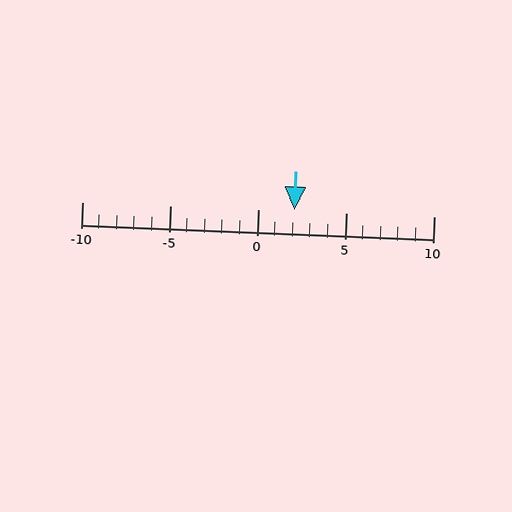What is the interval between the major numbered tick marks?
The major tick marks are spaced 5 units apart.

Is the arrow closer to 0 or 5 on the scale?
The arrow is closer to 0.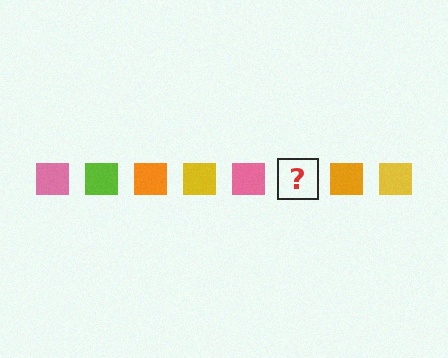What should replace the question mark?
The question mark should be replaced with a lime square.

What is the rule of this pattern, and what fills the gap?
The rule is that the pattern cycles through pink, lime, orange, yellow squares. The gap should be filled with a lime square.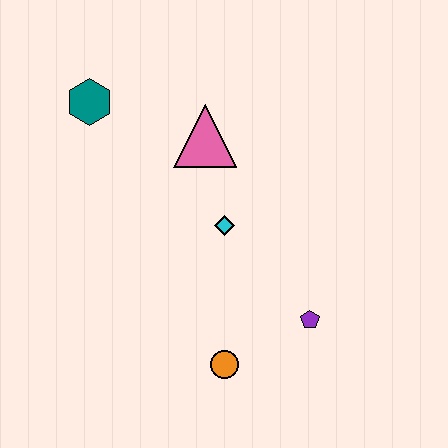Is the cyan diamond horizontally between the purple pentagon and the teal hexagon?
Yes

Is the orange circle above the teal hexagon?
No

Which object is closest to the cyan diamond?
The pink triangle is closest to the cyan diamond.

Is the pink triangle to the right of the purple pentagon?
No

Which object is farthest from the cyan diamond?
The teal hexagon is farthest from the cyan diamond.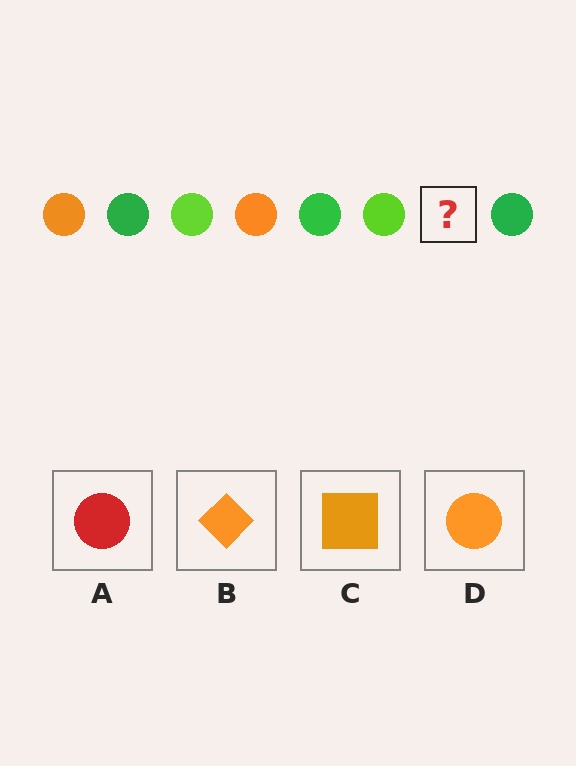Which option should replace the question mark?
Option D.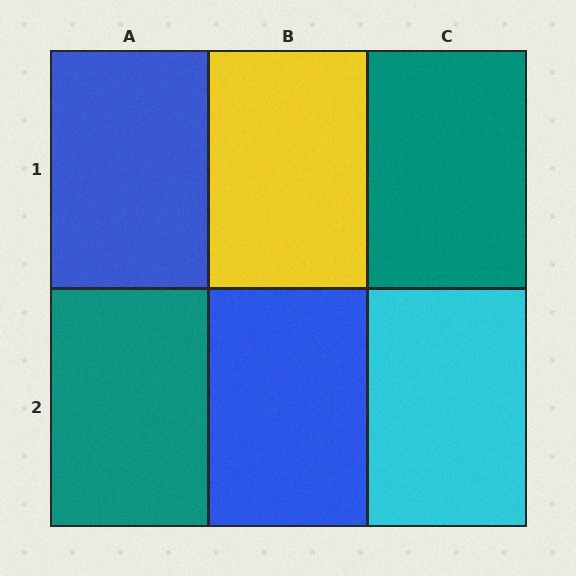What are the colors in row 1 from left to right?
Blue, yellow, teal.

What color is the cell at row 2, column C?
Cyan.